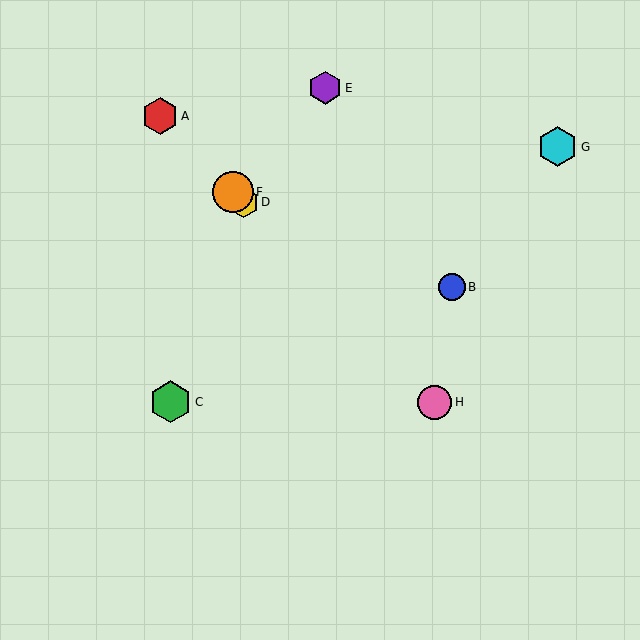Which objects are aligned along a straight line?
Objects A, D, F, H are aligned along a straight line.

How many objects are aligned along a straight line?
4 objects (A, D, F, H) are aligned along a straight line.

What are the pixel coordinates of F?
Object F is at (233, 192).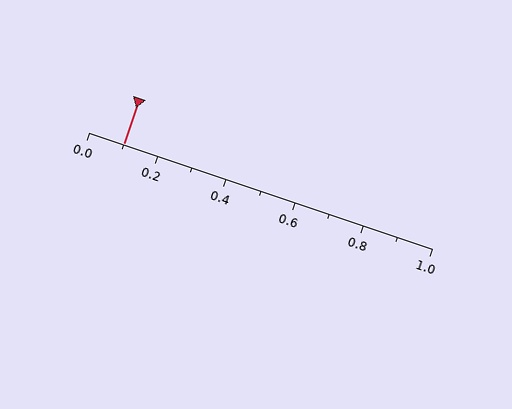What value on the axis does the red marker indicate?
The marker indicates approximately 0.1.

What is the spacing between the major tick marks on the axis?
The major ticks are spaced 0.2 apart.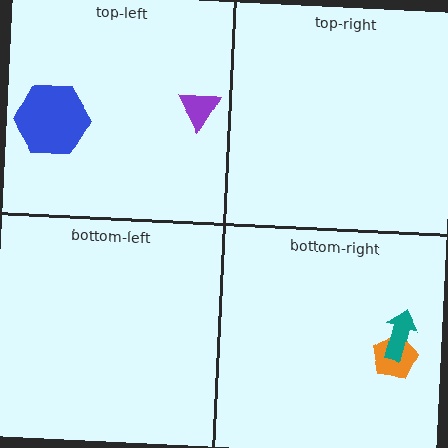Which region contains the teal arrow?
The bottom-right region.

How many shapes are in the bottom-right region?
2.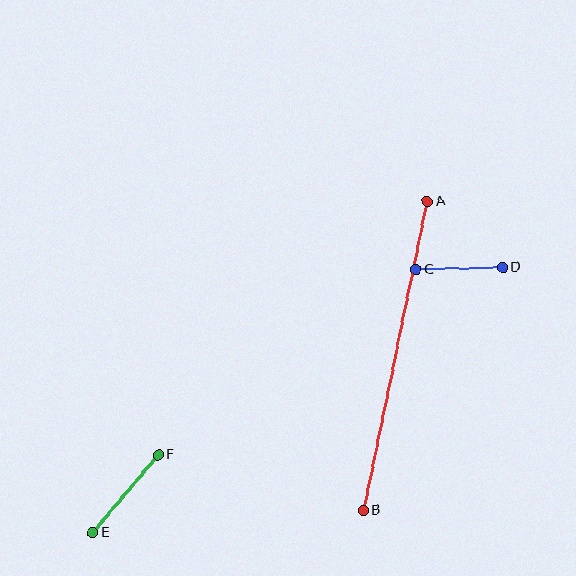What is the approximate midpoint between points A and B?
The midpoint is at approximately (395, 356) pixels.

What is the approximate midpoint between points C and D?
The midpoint is at approximately (459, 269) pixels.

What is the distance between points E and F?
The distance is approximately 101 pixels.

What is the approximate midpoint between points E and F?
The midpoint is at approximately (125, 493) pixels.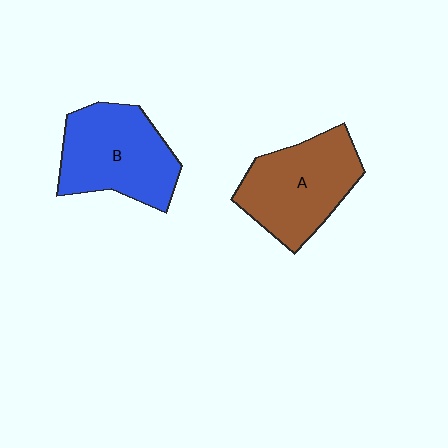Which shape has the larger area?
Shape B (blue).